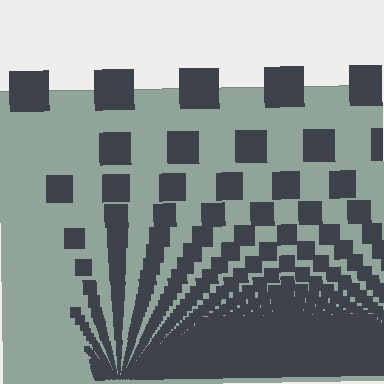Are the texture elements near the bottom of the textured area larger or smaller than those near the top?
Smaller. The gradient is inverted — elements near the bottom are smaller and denser.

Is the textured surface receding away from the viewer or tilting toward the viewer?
The surface appears to tilt toward the viewer. Texture elements get larger and sparser toward the top.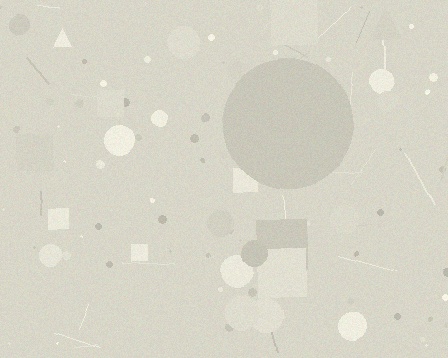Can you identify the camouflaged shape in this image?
The camouflaged shape is a circle.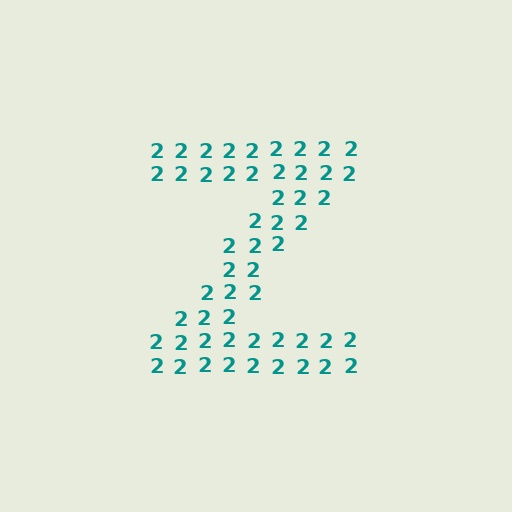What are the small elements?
The small elements are digit 2's.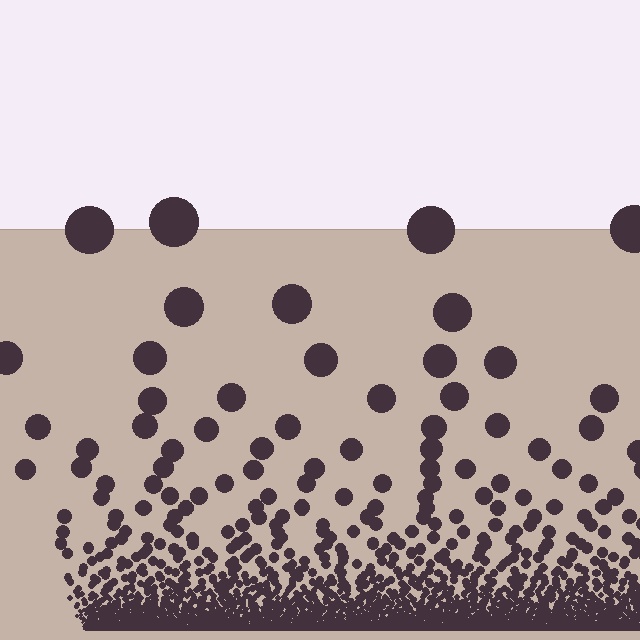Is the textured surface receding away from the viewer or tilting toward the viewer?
The surface appears to tilt toward the viewer. Texture elements get larger and sparser toward the top.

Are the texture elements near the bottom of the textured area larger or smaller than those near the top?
Smaller. The gradient is inverted — elements near the bottom are smaller and denser.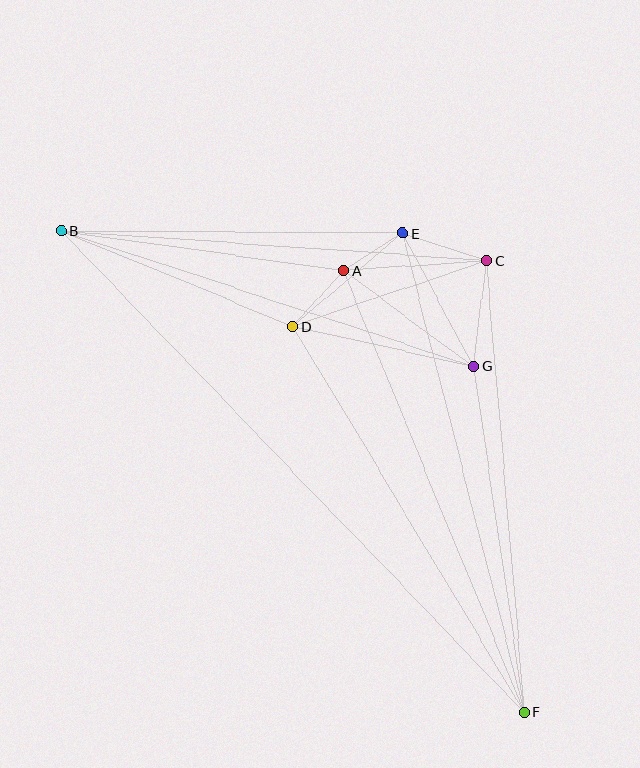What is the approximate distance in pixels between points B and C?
The distance between B and C is approximately 426 pixels.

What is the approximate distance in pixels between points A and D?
The distance between A and D is approximately 75 pixels.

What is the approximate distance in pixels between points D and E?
The distance between D and E is approximately 144 pixels.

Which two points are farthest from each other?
Points B and F are farthest from each other.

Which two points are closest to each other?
Points A and E are closest to each other.